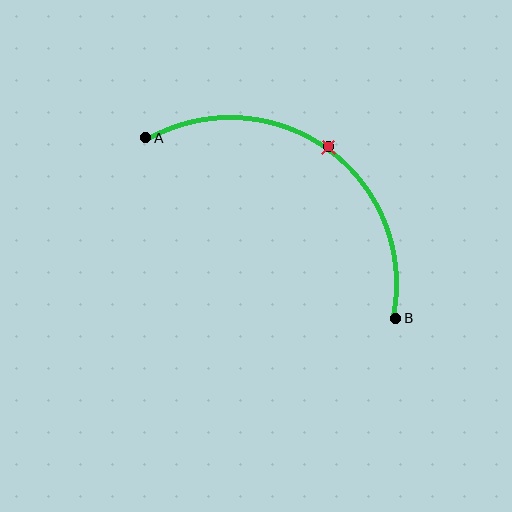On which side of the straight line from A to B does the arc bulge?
The arc bulges above and to the right of the straight line connecting A and B.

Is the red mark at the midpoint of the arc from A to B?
Yes. The red mark lies on the arc at equal arc-length from both A and B — it is the arc midpoint.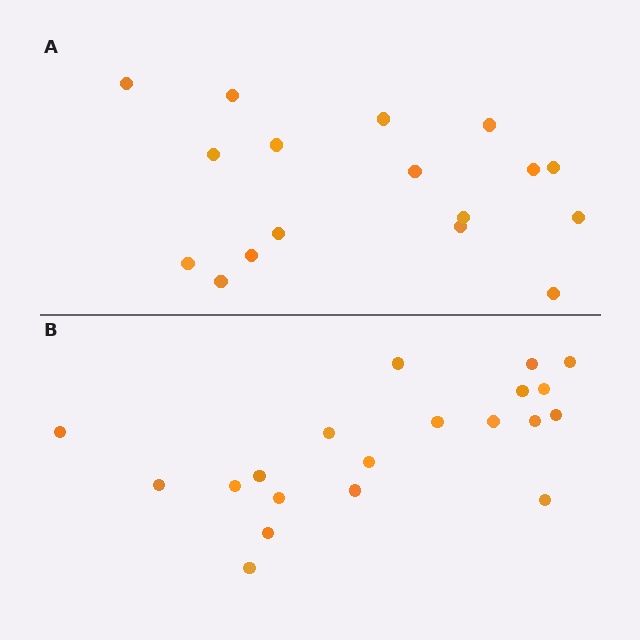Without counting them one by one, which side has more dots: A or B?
Region B (the bottom region) has more dots.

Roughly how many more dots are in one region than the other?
Region B has just a few more — roughly 2 or 3 more dots than region A.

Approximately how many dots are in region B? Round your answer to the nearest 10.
About 20 dots.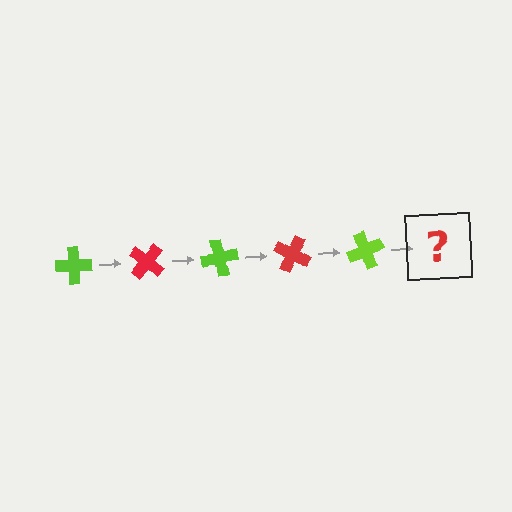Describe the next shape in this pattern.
It should be a red cross, rotated 200 degrees from the start.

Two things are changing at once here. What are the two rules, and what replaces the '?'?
The two rules are that it rotates 40 degrees each step and the color cycles through lime and red. The '?' should be a red cross, rotated 200 degrees from the start.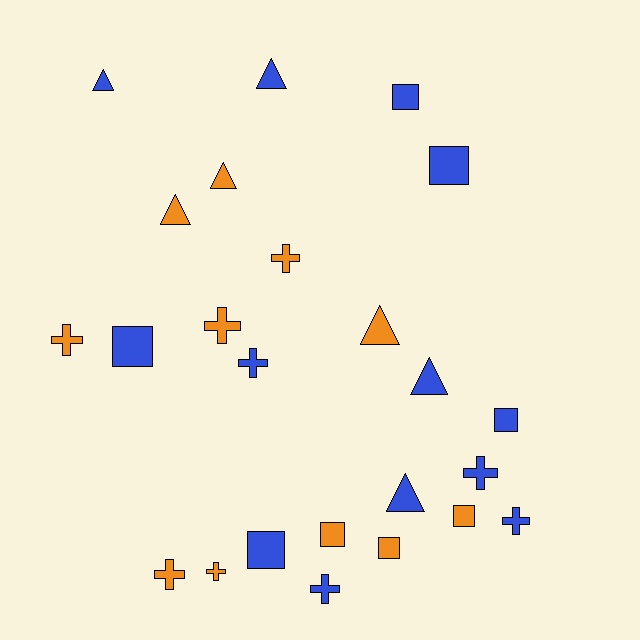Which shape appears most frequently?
Cross, with 9 objects.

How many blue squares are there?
There are 5 blue squares.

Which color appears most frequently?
Blue, with 13 objects.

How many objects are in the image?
There are 24 objects.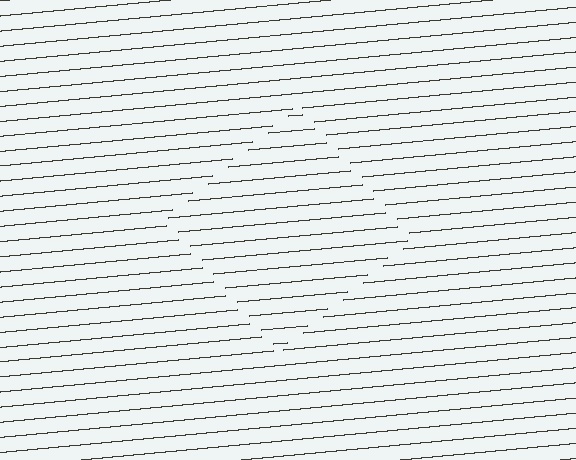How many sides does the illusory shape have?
4 sides — the line-ends trace a square.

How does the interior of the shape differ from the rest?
The interior of the shape contains the same grating, shifted by half a period — the contour is defined by the phase discontinuity where line-ends from the inner and outer gratings abut.